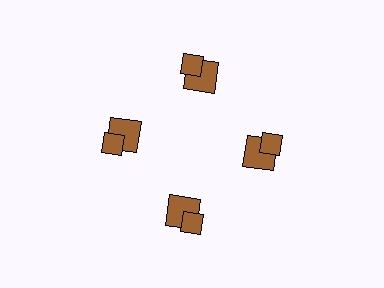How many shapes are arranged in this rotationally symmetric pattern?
There are 8 shapes, arranged in 4 groups of 2.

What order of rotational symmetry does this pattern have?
This pattern has 4-fold rotational symmetry.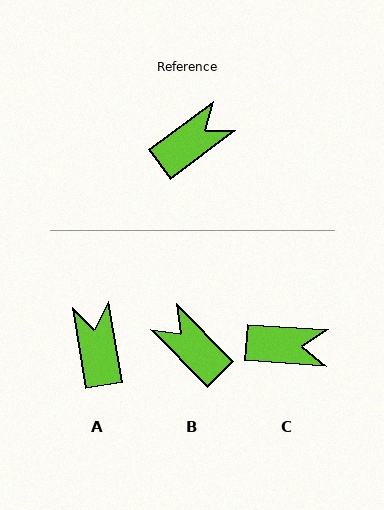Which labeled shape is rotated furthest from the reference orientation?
B, about 98 degrees away.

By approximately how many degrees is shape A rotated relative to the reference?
Approximately 63 degrees counter-clockwise.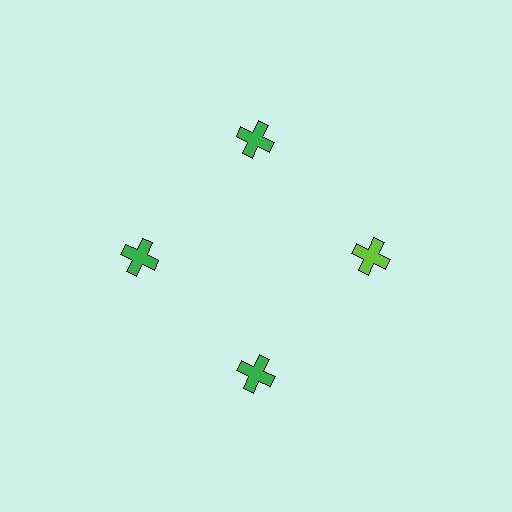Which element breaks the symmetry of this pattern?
The lime cross at roughly the 3 o'clock position breaks the symmetry. All other shapes are green crosses.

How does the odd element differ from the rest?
It has a different color: lime instead of green.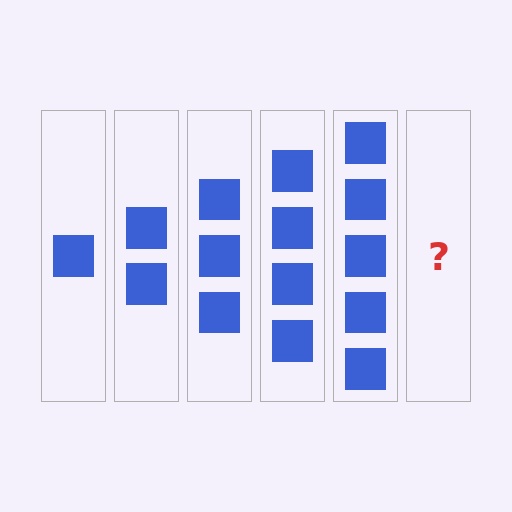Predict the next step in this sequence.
The next step is 6 squares.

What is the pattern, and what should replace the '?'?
The pattern is that each step adds one more square. The '?' should be 6 squares.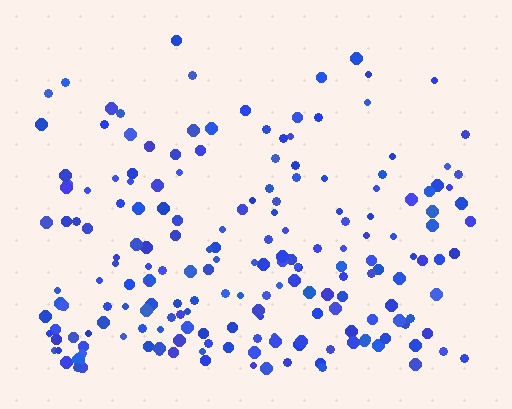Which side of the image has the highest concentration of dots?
The bottom.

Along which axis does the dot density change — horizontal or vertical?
Vertical.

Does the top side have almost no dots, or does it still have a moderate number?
Still a moderate number, just noticeably fewer than the bottom.